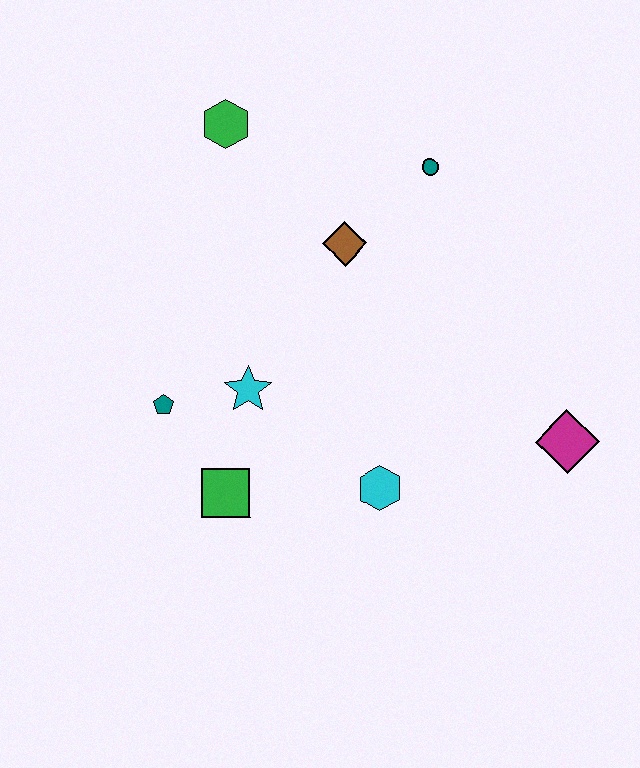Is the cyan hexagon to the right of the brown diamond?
Yes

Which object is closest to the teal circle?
The brown diamond is closest to the teal circle.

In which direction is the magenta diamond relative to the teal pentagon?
The magenta diamond is to the right of the teal pentagon.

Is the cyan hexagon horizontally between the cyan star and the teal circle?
Yes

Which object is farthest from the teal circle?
The green square is farthest from the teal circle.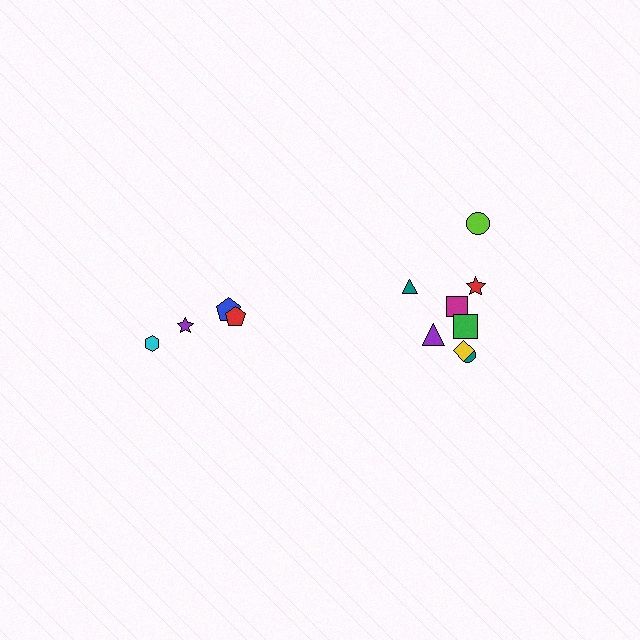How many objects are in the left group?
There are 4 objects.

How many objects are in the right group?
There are 8 objects.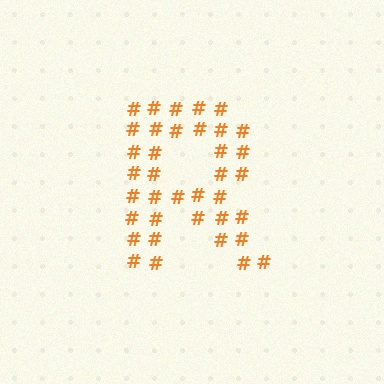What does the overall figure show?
The overall figure shows the letter R.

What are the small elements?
The small elements are hash symbols.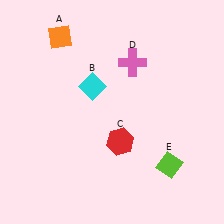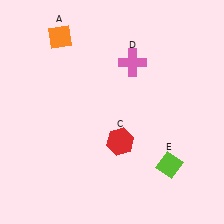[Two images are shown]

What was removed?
The cyan diamond (B) was removed in Image 2.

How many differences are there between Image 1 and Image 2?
There is 1 difference between the two images.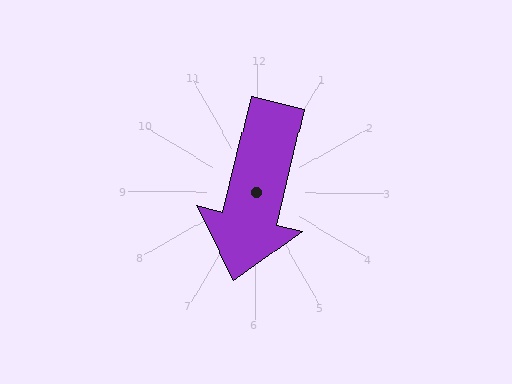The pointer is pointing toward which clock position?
Roughly 6 o'clock.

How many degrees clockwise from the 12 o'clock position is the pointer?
Approximately 193 degrees.